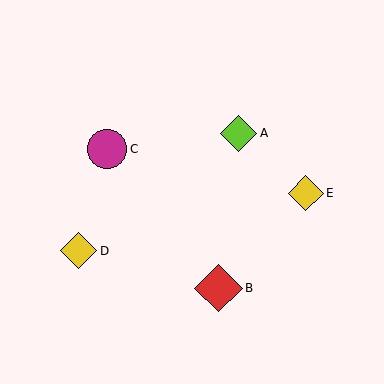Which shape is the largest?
The red diamond (labeled B) is the largest.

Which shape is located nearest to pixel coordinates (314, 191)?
The yellow diamond (labeled E) at (306, 193) is nearest to that location.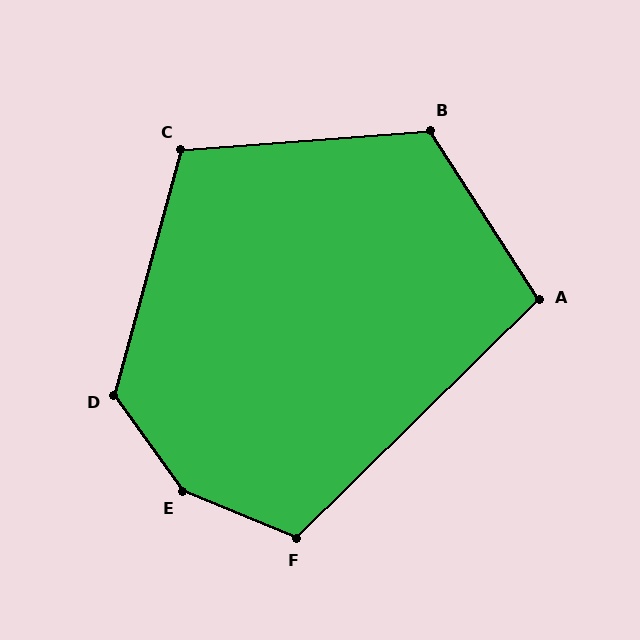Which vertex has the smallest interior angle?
A, at approximately 102 degrees.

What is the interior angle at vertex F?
Approximately 113 degrees (obtuse).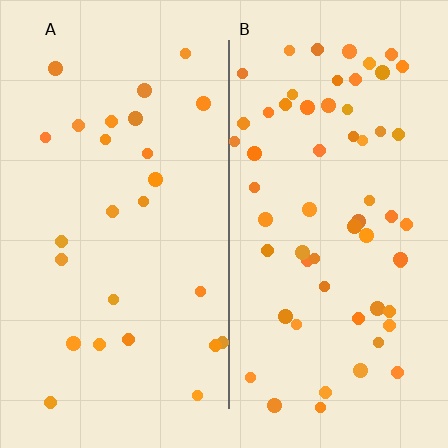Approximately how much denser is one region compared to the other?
Approximately 2.3× — region B over region A.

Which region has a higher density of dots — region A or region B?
B (the right).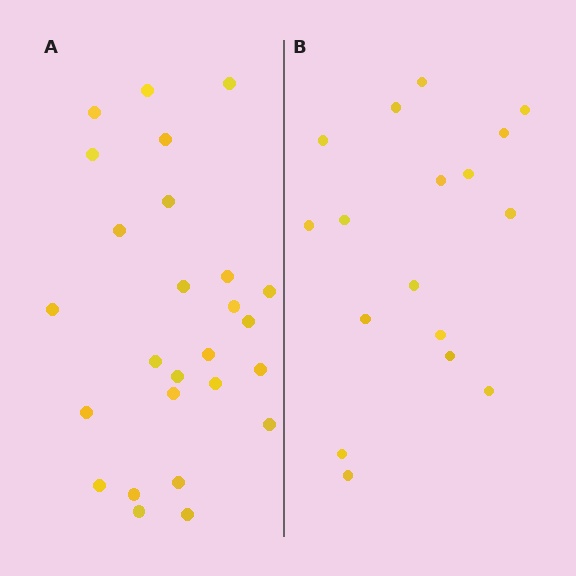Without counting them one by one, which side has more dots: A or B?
Region A (the left region) has more dots.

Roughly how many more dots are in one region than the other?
Region A has roughly 8 or so more dots than region B.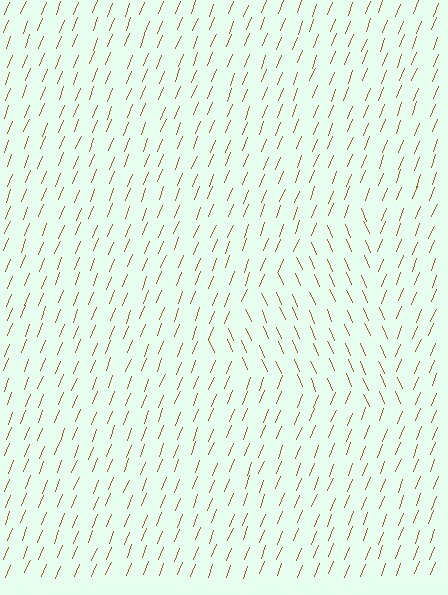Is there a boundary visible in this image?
Yes, there is a texture boundary formed by a change in line orientation.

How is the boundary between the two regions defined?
The boundary is defined purely by a change in line orientation (approximately 45 degrees difference). All lines are the same color and thickness.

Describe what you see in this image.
The image is filled with small brown line segments. A triangle region in the image has lines oriented differently from the surrounding lines, creating a visible texture boundary.